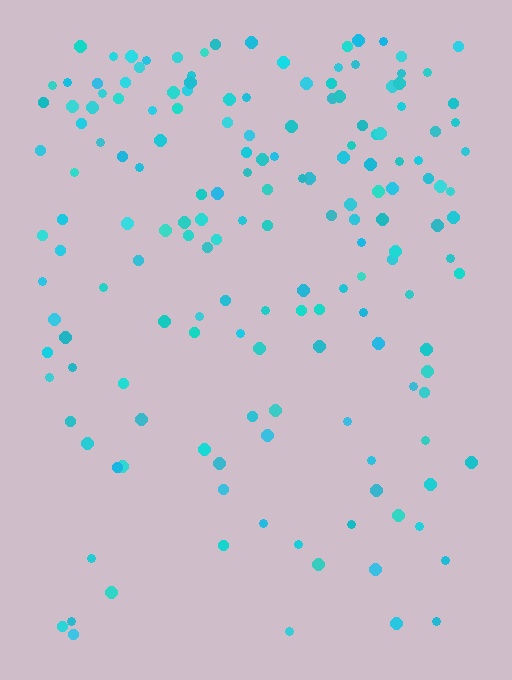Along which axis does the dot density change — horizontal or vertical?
Vertical.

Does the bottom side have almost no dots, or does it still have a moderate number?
Still a moderate number, just noticeably fewer than the top.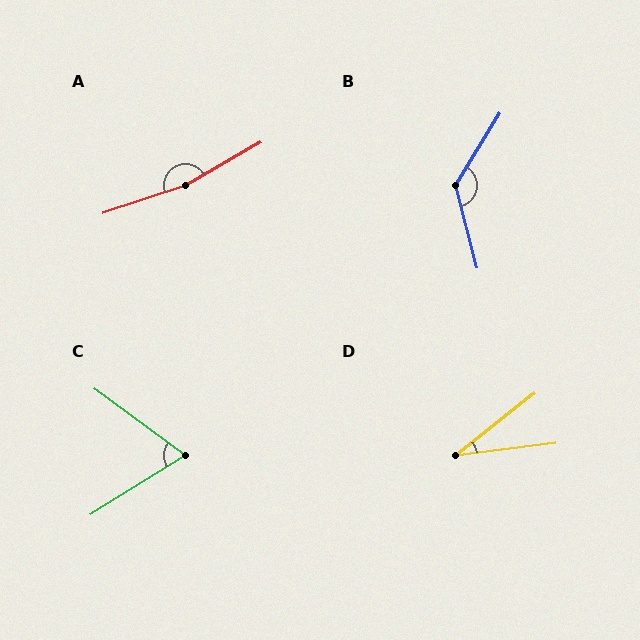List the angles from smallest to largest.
D (31°), C (68°), B (134°), A (169°).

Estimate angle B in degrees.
Approximately 134 degrees.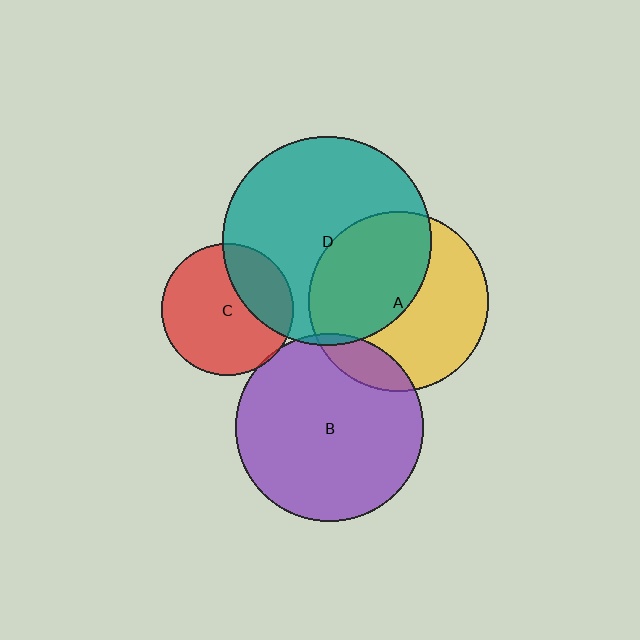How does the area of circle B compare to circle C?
Approximately 2.0 times.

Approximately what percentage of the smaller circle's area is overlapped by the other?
Approximately 15%.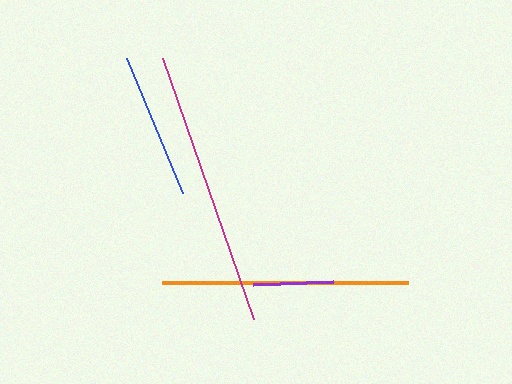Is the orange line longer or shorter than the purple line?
The orange line is longer than the purple line.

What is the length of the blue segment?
The blue segment is approximately 146 pixels long.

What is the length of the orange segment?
The orange segment is approximately 245 pixels long.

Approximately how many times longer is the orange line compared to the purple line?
The orange line is approximately 3.1 times the length of the purple line.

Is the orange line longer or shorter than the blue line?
The orange line is longer than the blue line.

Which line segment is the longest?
The magenta line is the longest at approximately 276 pixels.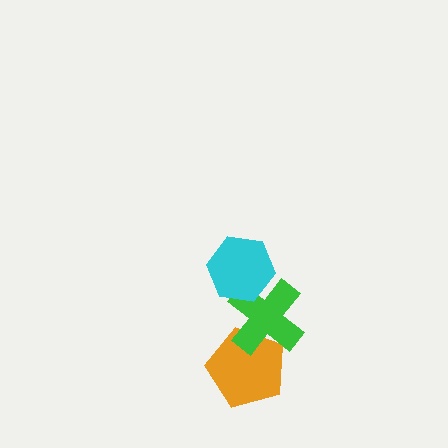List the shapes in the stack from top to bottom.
From top to bottom: the cyan hexagon, the green cross, the orange pentagon.